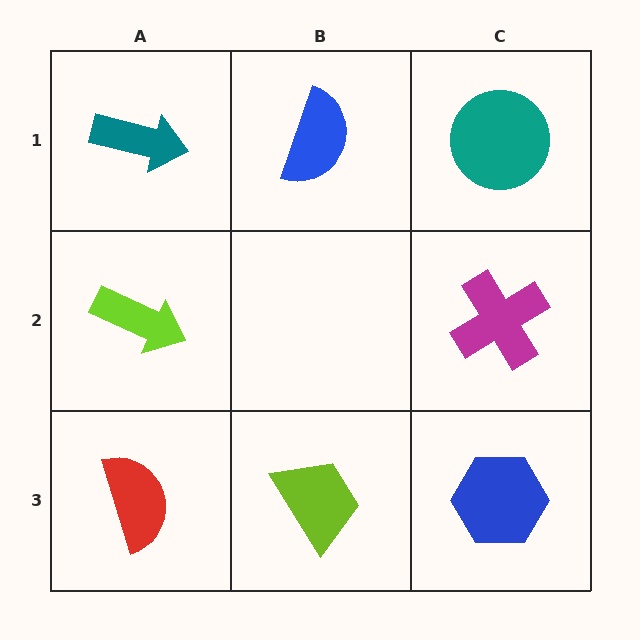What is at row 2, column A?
A lime arrow.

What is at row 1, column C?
A teal circle.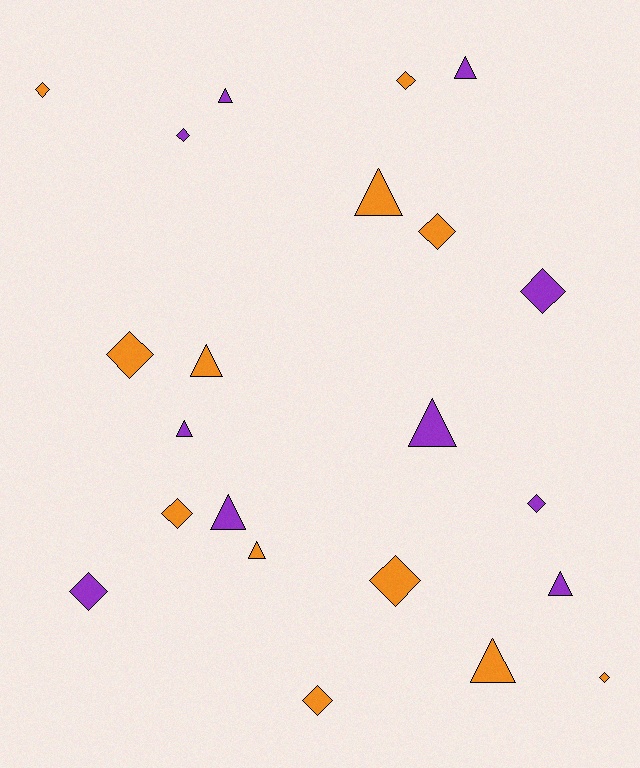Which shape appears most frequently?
Diamond, with 12 objects.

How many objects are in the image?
There are 22 objects.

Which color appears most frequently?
Orange, with 12 objects.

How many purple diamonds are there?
There are 4 purple diamonds.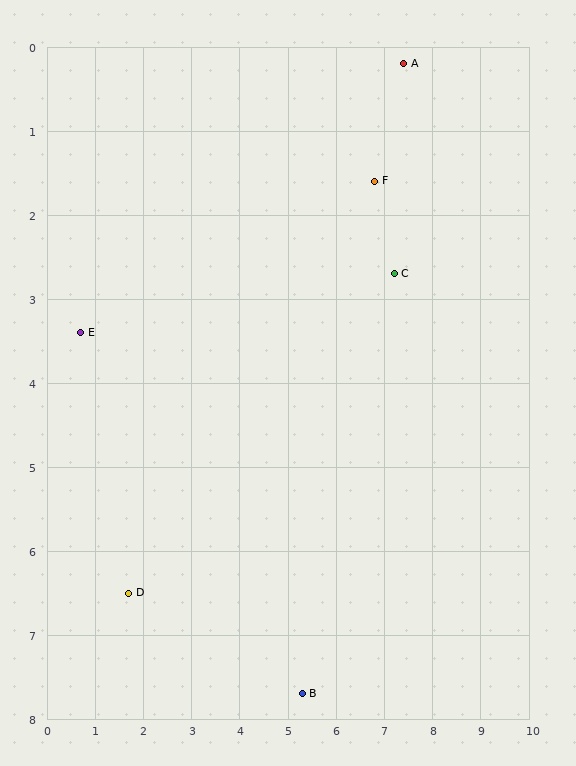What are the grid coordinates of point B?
Point B is at approximately (5.3, 7.7).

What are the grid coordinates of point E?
Point E is at approximately (0.7, 3.4).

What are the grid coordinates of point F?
Point F is at approximately (6.8, 1.6).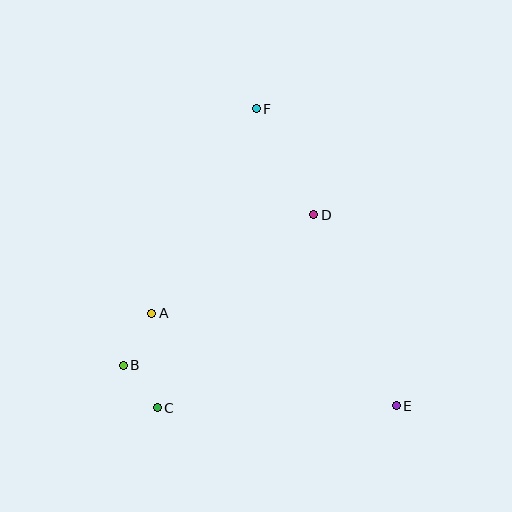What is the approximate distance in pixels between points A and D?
The distance between A and D is approximately 190 pixels.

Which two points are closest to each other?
Points B and C are closest to each other.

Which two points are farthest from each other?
Points E and F are farthest from each other.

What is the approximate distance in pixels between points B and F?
The distance between B and F is approximately 289 pixels.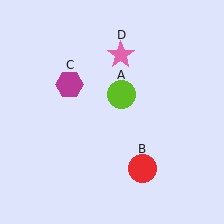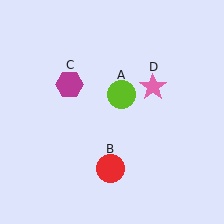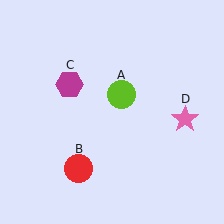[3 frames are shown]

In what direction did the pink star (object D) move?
The pink star (object D) moved down and to the right.